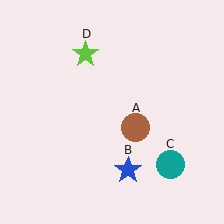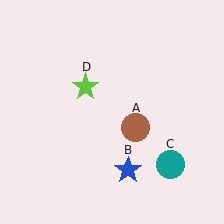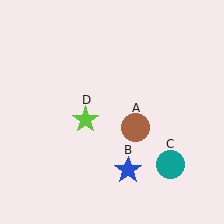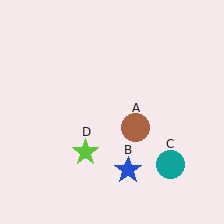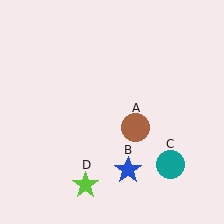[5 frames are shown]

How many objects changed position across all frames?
1 object changed position: lime star (object D).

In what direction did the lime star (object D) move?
The lime star (object D) moved down.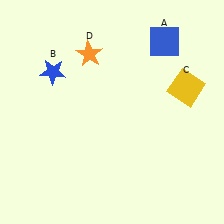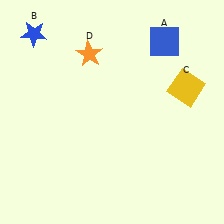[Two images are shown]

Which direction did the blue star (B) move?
The blue star (B) moved up.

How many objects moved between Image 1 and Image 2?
1 object moved between the two images.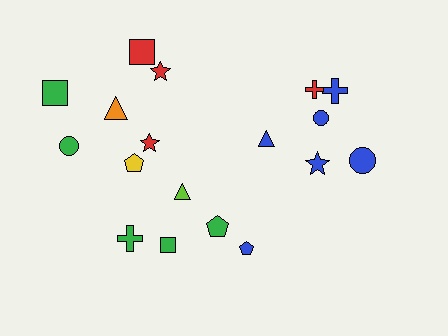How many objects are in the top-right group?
There are 6 objects.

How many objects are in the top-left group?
There are 8 objects.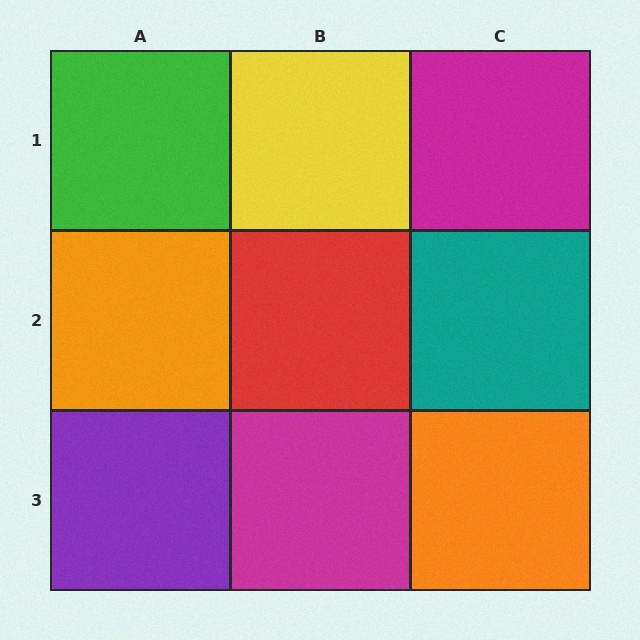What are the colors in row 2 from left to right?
Orange, red, teal.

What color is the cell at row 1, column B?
Yellow.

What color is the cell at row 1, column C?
Magenta.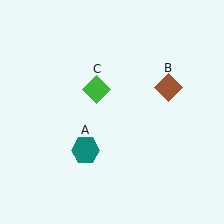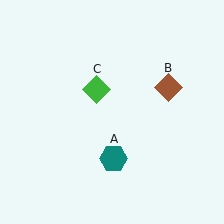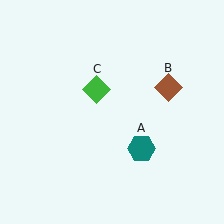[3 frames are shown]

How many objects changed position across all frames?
1 object changed position: teal hexagon (object A).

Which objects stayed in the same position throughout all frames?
Brown diamond (object B) and green diamond (object C) remained stationary.